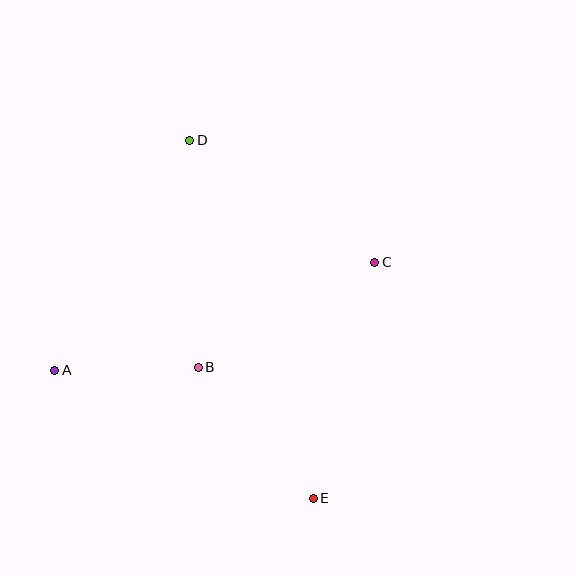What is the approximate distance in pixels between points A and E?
The distance between A and E is approximately 288 pixels.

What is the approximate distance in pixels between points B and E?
The distance between B and E is approximately 174 pixels.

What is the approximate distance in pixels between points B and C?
The distance between B and C is approximately 205 pixels.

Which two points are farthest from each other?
Points D and E are farthest from each other.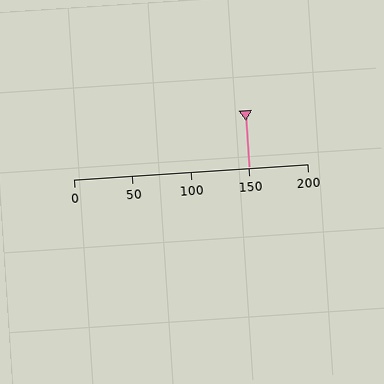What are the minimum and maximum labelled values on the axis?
The axis runs from 0 to 200.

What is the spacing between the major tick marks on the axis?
The major ticks are spaced 50 apart.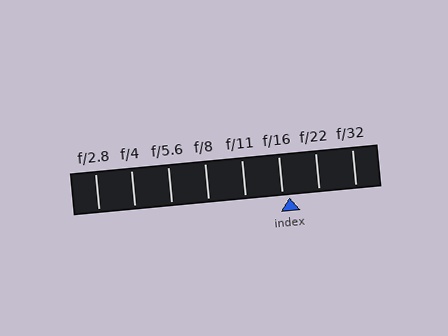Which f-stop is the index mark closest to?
The index mark is closest to f/16.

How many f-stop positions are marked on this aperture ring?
There are 8 f-stop positions marked.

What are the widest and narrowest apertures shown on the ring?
The widest aperture shown is f/2.8 and the narrowest is f/32.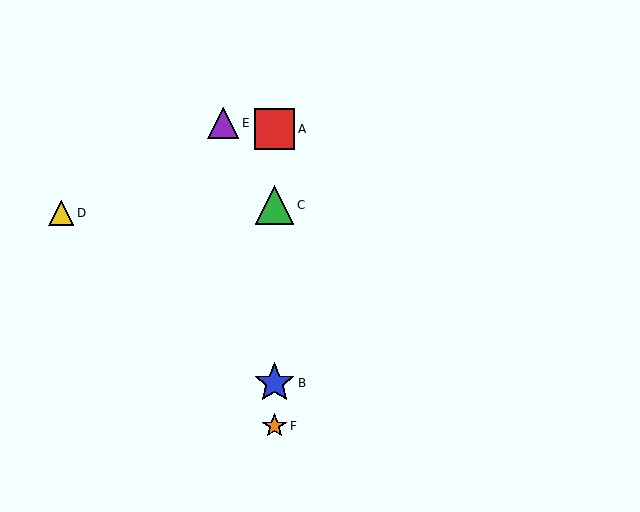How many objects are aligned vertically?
4 objects (A, B, C, F) are aligned vertically.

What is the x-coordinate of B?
Object B is at x≈274.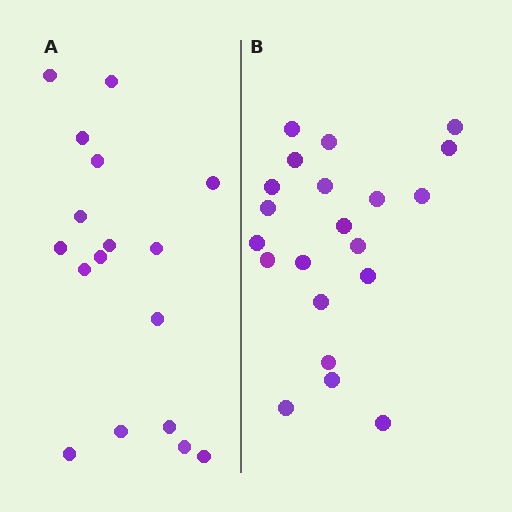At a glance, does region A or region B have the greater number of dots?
Region B (the right region) has more dots.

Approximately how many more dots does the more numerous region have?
Region B has about 4 more dots than region A.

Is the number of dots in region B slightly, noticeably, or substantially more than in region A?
Region B has only slightly more — the two regions are fairly close. The ratio is roughly 1.2 to 1.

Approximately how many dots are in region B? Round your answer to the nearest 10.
About 20 dots. (The exact count is 21, which rounds to 20.)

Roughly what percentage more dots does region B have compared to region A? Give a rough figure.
About 25% more.